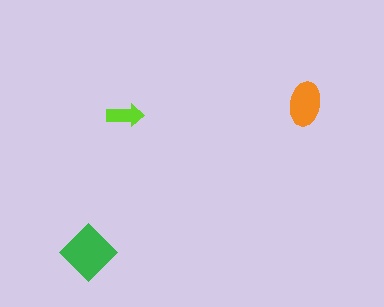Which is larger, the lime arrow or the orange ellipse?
The orange ellipse.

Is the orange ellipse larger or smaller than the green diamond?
Smaller.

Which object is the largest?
The green diamond.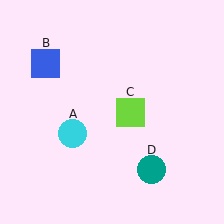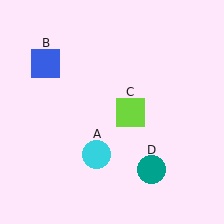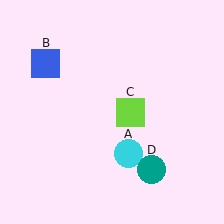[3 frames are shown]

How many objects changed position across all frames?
1 object changed position: cyan circle (object A).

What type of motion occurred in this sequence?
The cyan circle (object A) rotated counterclockwise around the center of the scene.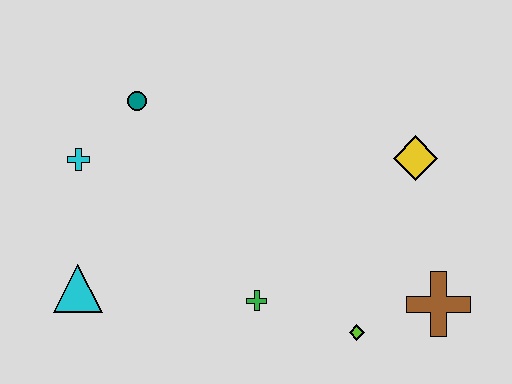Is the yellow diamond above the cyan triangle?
Yes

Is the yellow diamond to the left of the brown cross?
Yes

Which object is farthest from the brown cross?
The cyan cross is farthest from the brown cross.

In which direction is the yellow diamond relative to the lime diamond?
The yellow diamond is above the lime diamond.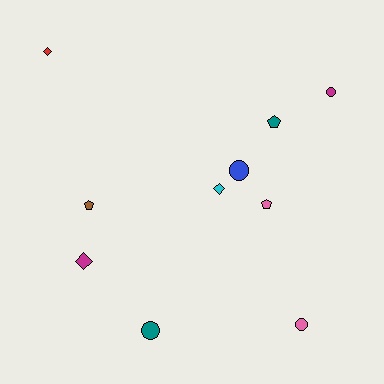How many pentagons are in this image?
There are 3 pentagons.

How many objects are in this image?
There are 10 objects.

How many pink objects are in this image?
There are 2 pink objects.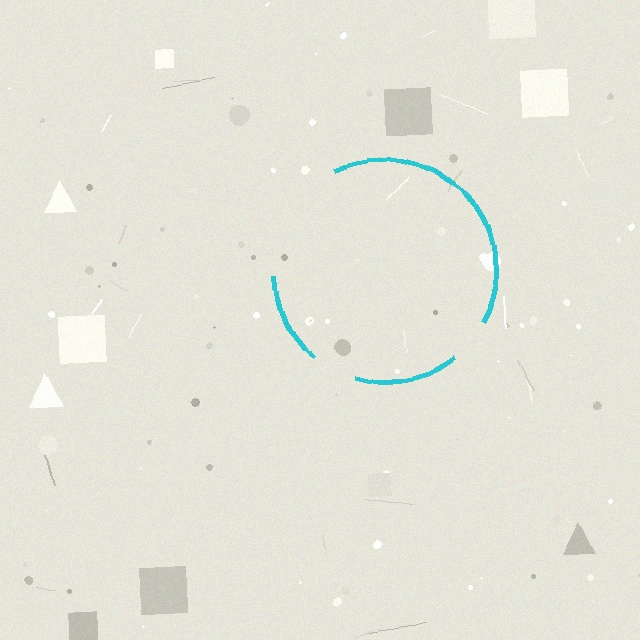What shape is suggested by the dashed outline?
The dashed outline suggests a circle.